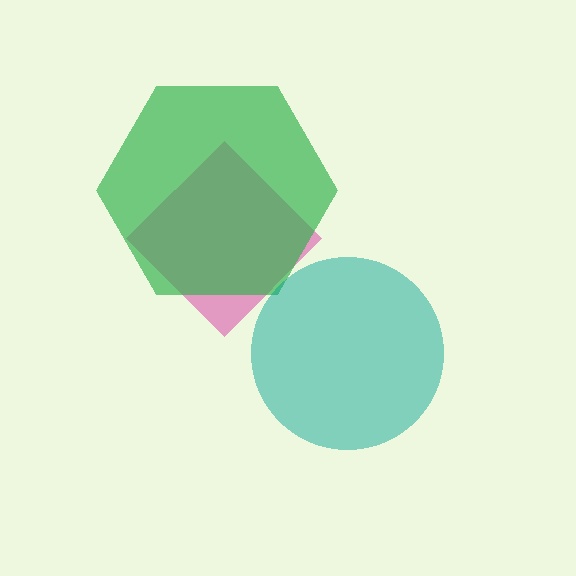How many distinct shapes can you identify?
There are 3 distinct shapes: a pink diamond, a green hexagon, a teal circle.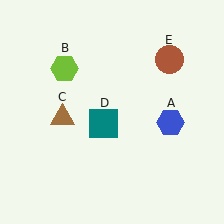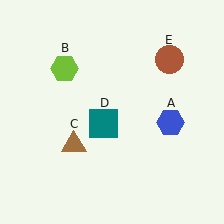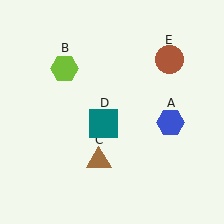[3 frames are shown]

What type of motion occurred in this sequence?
The brown triangle (object C) rotated counterclockwise around the center of the scene.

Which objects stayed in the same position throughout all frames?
Blue hexagon (object A) and lime hexagon (object B) and teal square (object D) and brown circle (object E) remained stationary.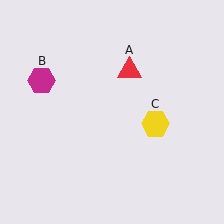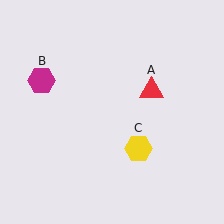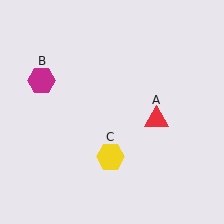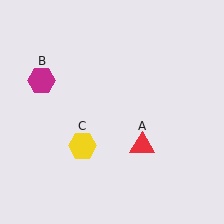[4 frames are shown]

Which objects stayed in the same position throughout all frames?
Magenta hexagon (object B) remained stationary.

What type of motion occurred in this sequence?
The red triangle (object A), yellow hexagon (object C) rotated clockwise around the center of the scene.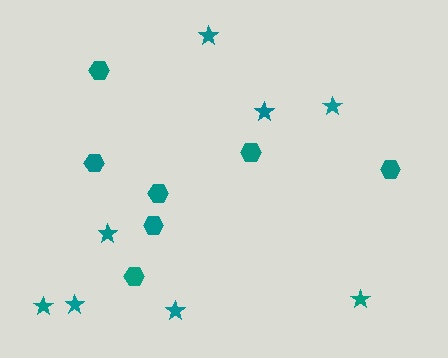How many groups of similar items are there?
There are 2 groups: one group of stars (8) and one group of hexagons (7).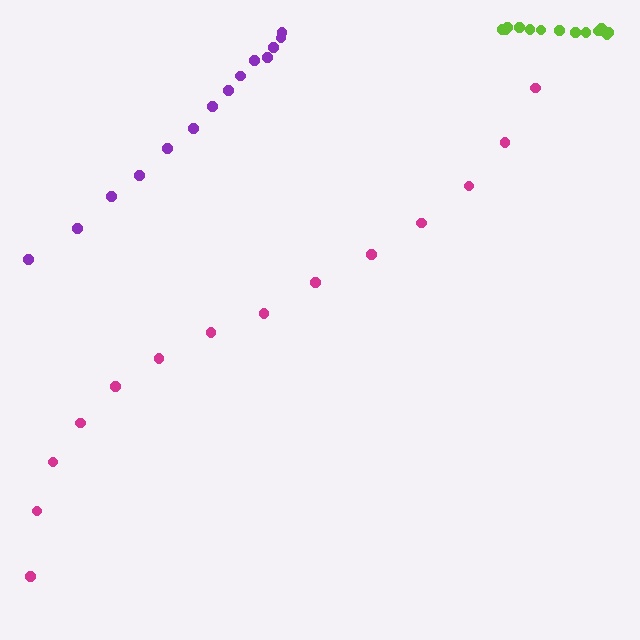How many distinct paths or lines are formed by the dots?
There are 3 distinct paths.